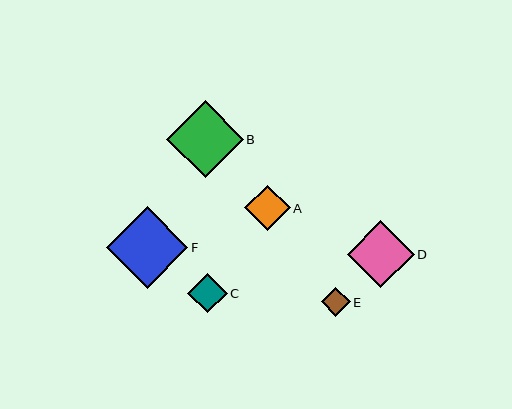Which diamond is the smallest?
Diamond E is the smallest with a size of approximately 28 pixels.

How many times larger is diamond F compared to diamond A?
Diamond F is approximately 1.8 times the size of diamond A.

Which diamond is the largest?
Diamond F is the largest with a size of approximately 82 pixels.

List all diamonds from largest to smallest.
From largest to smallest: F, B, D, A, C, E.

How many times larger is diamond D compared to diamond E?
Diamond D is approximately 2.3 times the size of diamond E.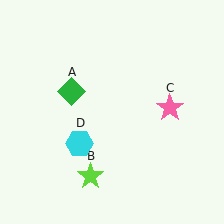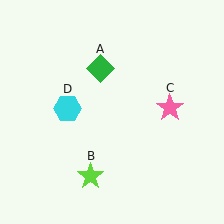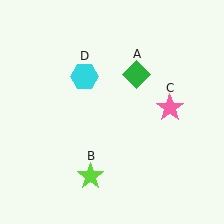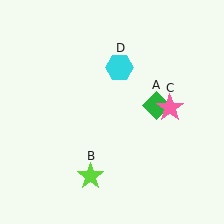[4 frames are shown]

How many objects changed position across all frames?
2 objects changed position: green diamond (object A), cyan hexagon (object D).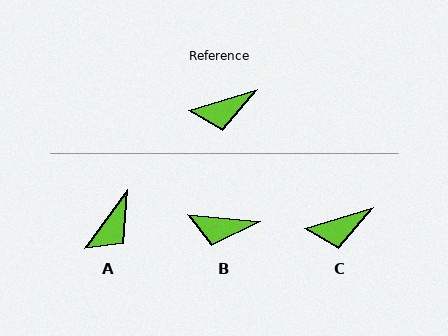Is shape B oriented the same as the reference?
No, it is off by about 23 degrees.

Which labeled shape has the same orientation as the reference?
C.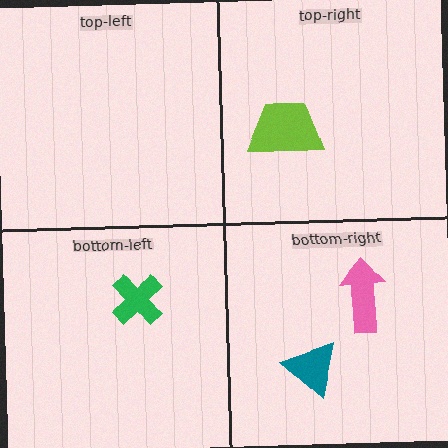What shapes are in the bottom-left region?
The green cross.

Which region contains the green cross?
The bottom-left region.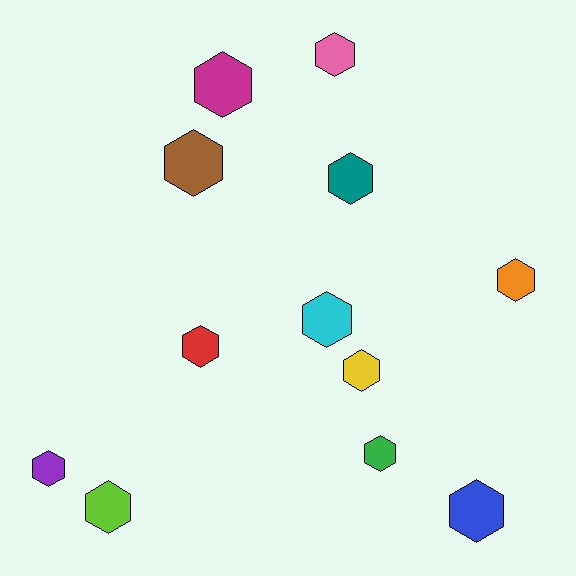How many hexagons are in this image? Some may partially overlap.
There are 12 hexagons.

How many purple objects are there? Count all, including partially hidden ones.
There is 1 purple object.